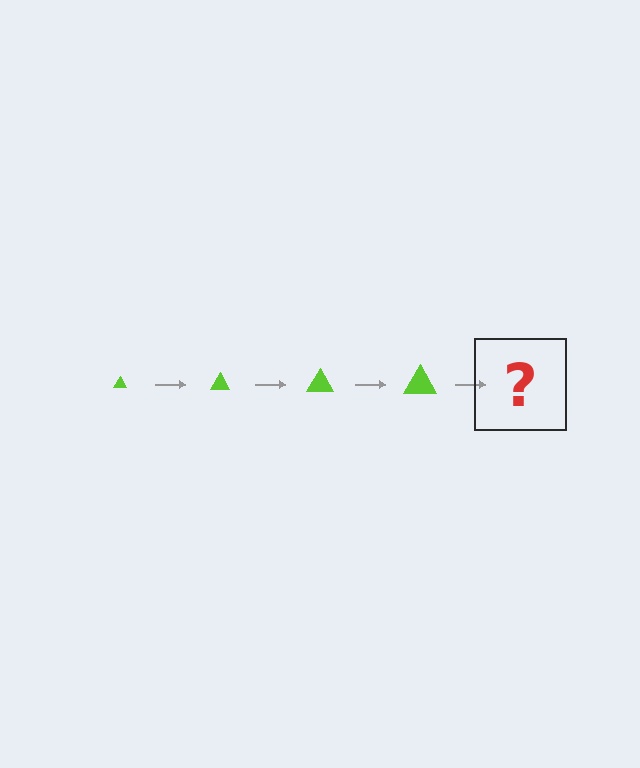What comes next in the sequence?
The next element should be a lime triangle, larger than the previous one.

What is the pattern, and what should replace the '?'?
The pattern is that the triangle gets progressively larger each step. The '?' should be a lime triangle, larger than the previous one.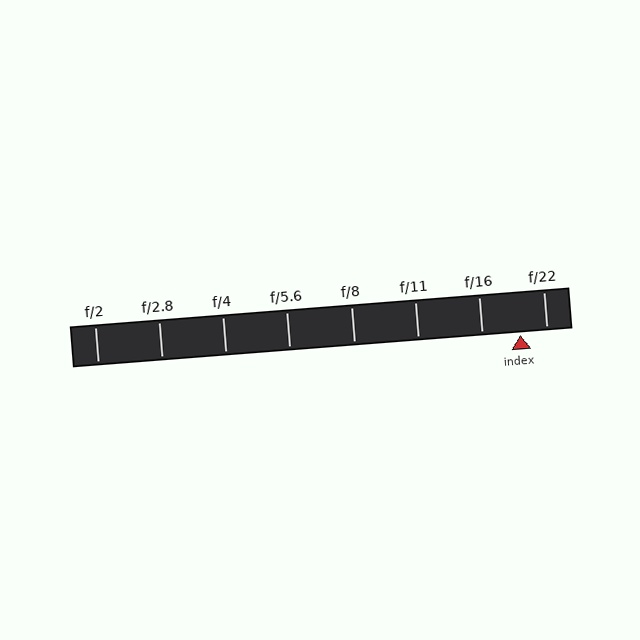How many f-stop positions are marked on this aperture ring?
There are 8 f-stop positions marked.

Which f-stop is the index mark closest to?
The index mark is closest to f/22.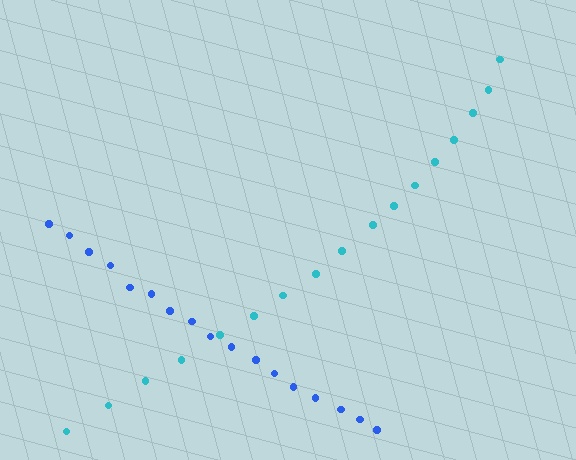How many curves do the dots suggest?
There are 2 distinct paths.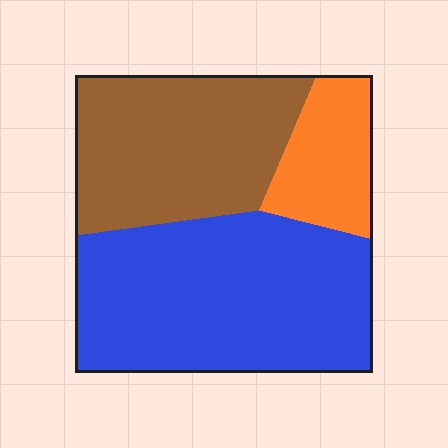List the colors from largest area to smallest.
From largest to smallest: blue, brown, orange.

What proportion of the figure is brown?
Brown covers around 35% of the figure.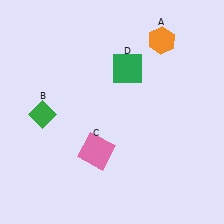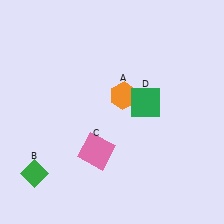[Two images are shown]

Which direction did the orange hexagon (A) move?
The orange hexagon (A) moved down.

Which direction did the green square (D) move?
The green square (D) moved down.